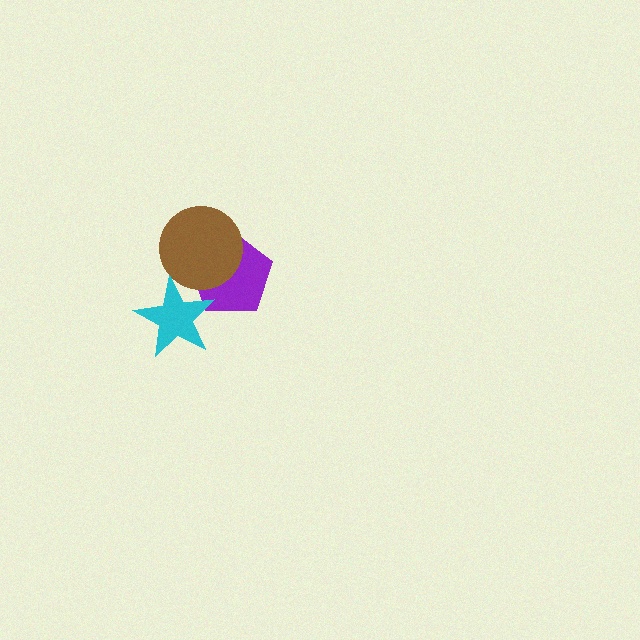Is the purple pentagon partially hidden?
Yes, it is partially covered by another shape.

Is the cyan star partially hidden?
No, no other shape covers it.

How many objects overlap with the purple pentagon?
2 objects overlap with the purple pentagon.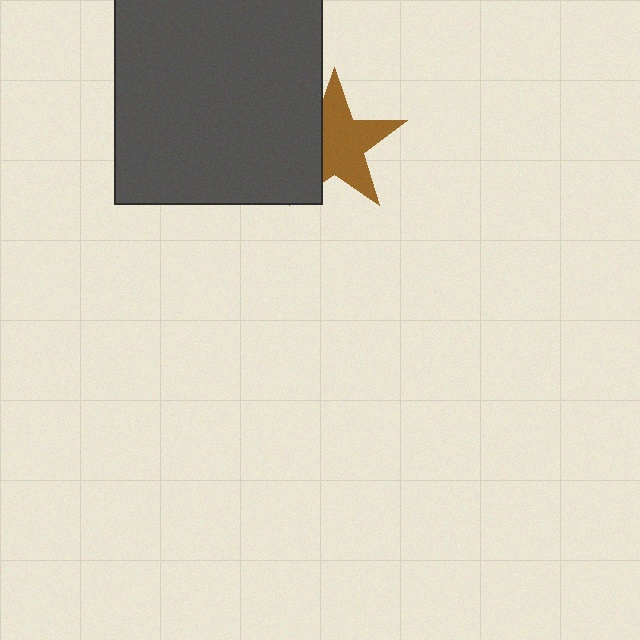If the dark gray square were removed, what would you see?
You would see the complete brown star.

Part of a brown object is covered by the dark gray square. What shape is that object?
It is a star.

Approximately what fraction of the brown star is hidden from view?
Roughly 35% of the brown star is hidden behind the dark gray square.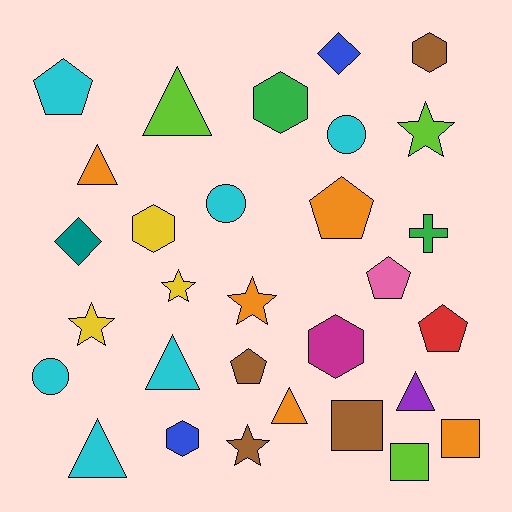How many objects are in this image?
There are 30 objects.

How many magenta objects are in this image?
There is 1 magenta object.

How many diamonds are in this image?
There are 2 diamonds.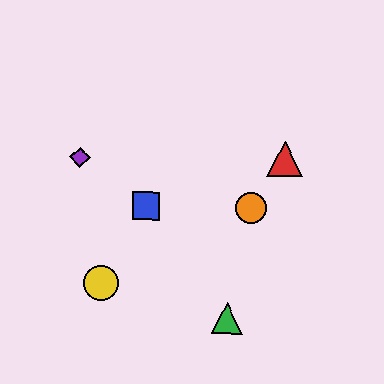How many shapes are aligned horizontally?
2 shapes (the red triangle, the purple diamond) are aligned horizontally.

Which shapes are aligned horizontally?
The red triangle, the purple diamond are aligned horizontally.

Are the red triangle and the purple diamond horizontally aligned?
Yes, both are at y≈159.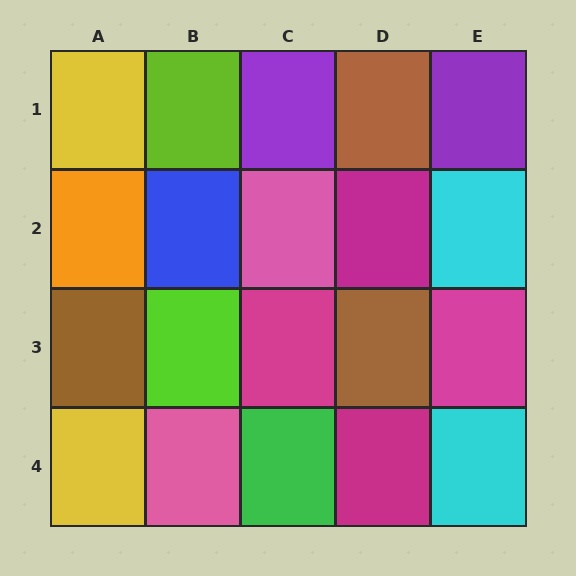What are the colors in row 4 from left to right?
Yellow, pink, green, magenta, cyan.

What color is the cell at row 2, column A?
Orange.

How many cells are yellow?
2 cells are yellow.